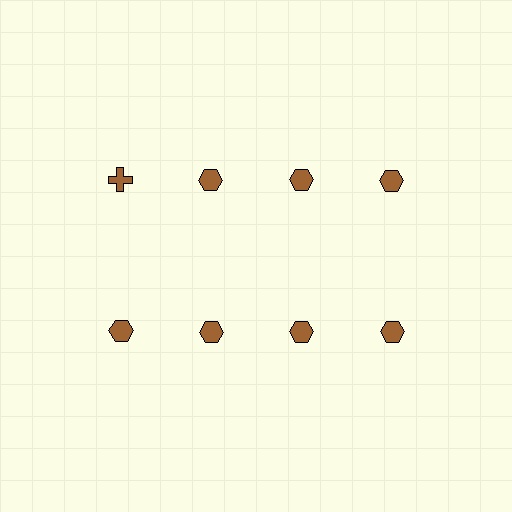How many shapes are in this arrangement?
There are 8 shapes arranged in a grid pattern.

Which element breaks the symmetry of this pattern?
The brown cross in the top row, leftmost column breaks the symmetry. All other shapes are brown hexagons.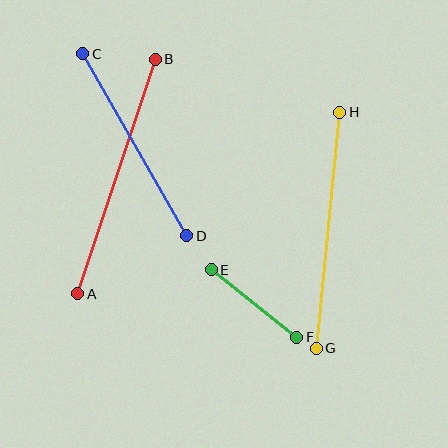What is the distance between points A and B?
The distance is approximately 247 pixels.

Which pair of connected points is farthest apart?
Points A and B are farthest apart.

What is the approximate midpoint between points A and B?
The midpoint is at approximately (116, 177) pixels.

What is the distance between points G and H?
The distance is approximately 237 pixels.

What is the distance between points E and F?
The distance is approximately 109 pixels.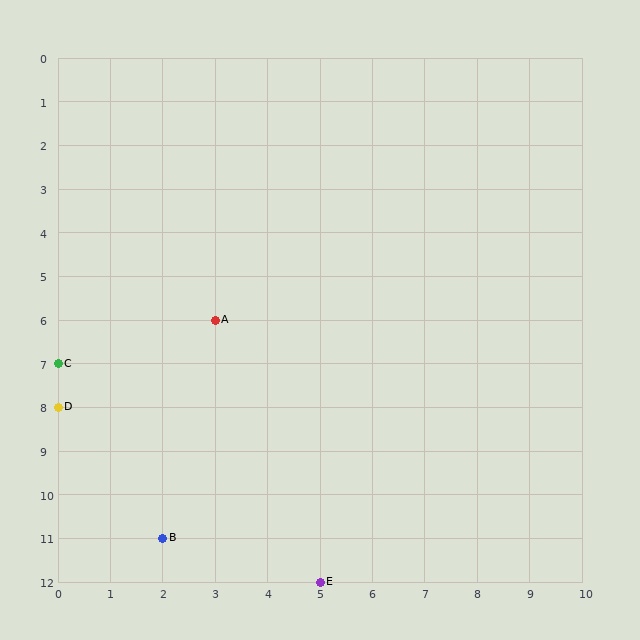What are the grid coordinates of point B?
Point B is at grid coordinates (2, 11).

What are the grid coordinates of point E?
Point E is at grid coordinates (5, 12).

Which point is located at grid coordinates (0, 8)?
Point D is at (0, 8).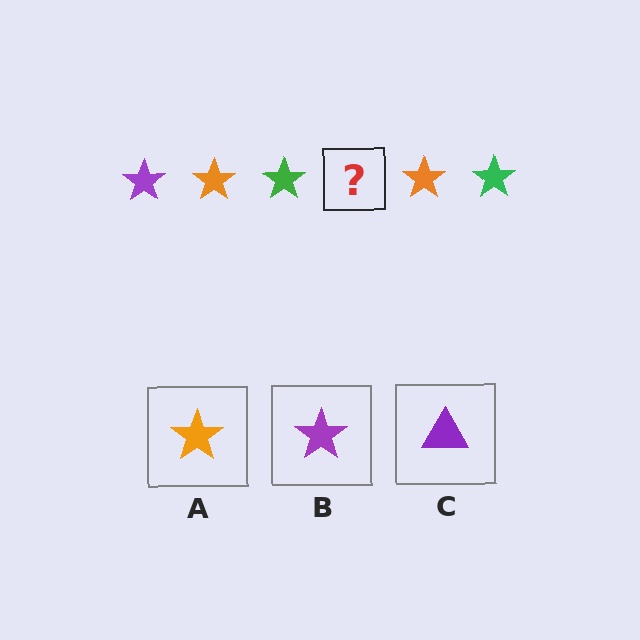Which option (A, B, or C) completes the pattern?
B.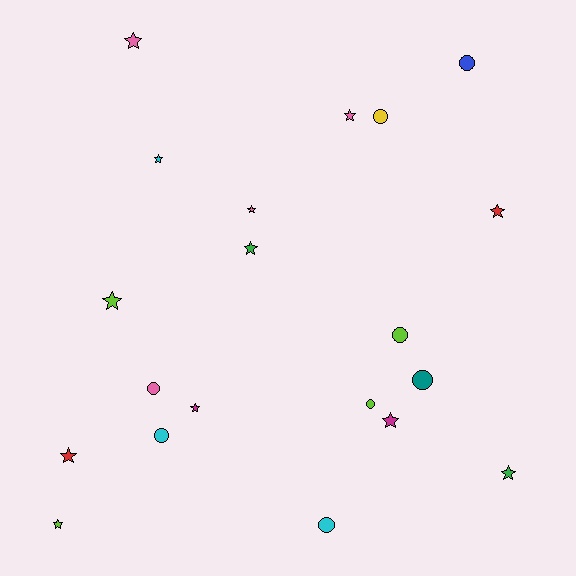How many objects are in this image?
There are 20 objects.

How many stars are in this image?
There are 12 stars.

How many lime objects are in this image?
There are 4 lime objects.